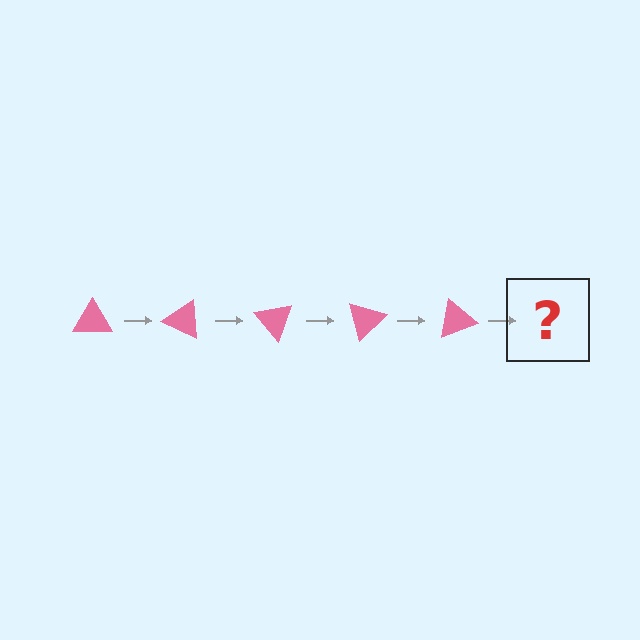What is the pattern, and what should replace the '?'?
The pattern is that the triangle rotates 25 degrees each step. The '?' should be a pink triangle rotated 125 degrees.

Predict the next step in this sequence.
The next step is a pink triangle rotated 125 degrees.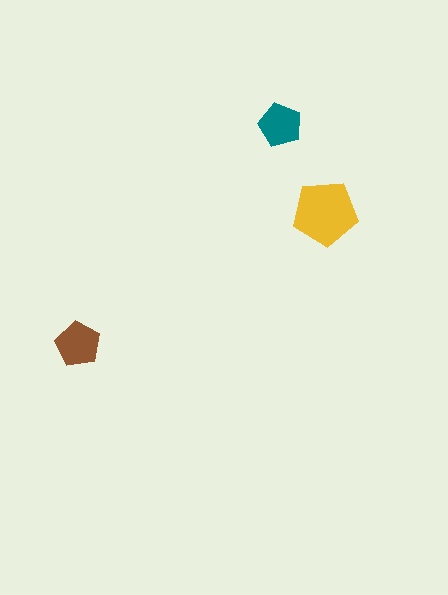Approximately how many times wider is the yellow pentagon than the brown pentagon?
About 1.5 times wider.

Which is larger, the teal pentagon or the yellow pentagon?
The yellow one.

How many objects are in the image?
There are 3 objects in the image.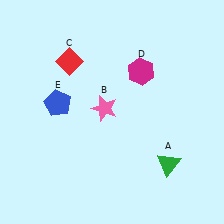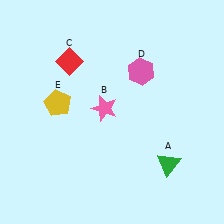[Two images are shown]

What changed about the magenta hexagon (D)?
In Image 1, D is magenta. In Image 2, it changed to pink.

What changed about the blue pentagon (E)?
In Image 1, E is blue. In Image 2, it changed to yellow.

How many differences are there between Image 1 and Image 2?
There are 2 differences between the two images.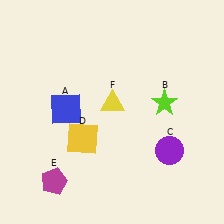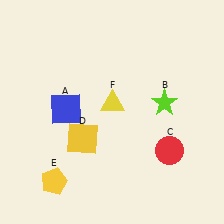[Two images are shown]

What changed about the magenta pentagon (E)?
In Image 1, E is magenta. In Image 2, it changed to yellow.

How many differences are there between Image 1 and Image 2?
There are 2 differences between the two images.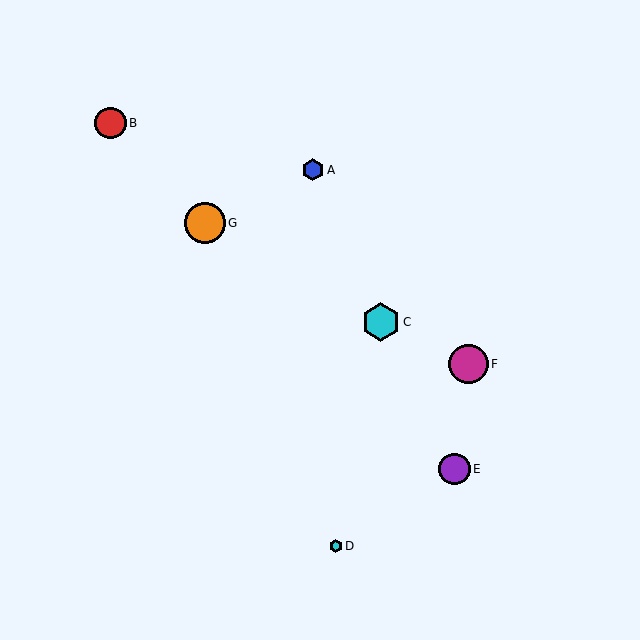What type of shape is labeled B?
Shape B is a red circle.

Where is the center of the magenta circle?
The center of the magenta circle is at (468, 364).